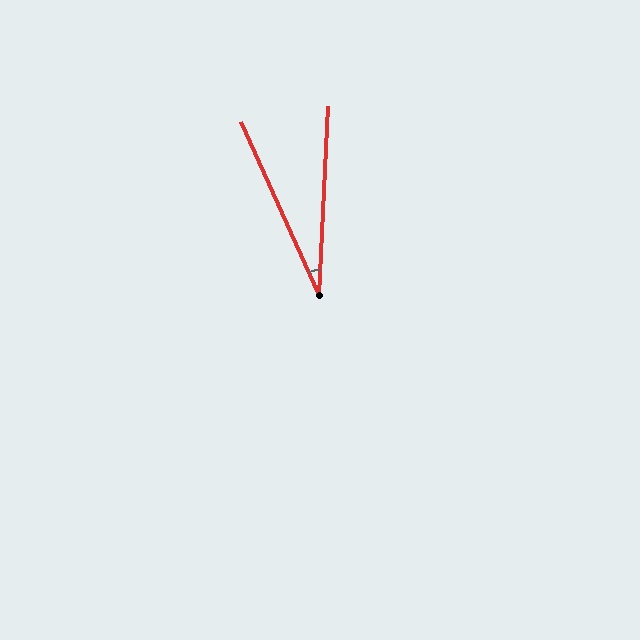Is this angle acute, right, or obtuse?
It is acute.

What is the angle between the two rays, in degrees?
Approximately 27 degrees.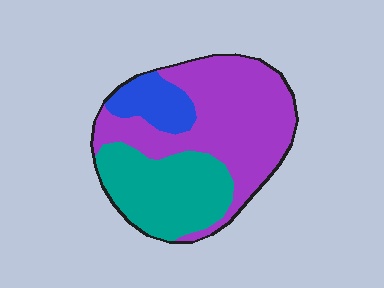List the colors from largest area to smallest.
From largest to smallest: purple, teal, blue.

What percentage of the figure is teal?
Teal takes up about one third (1/3) of the figure.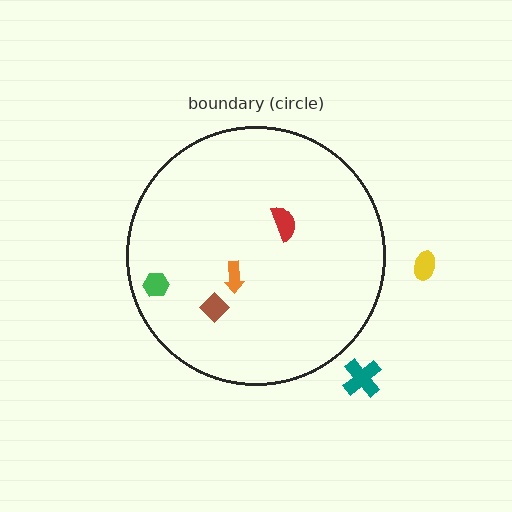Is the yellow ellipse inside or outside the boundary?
Outside.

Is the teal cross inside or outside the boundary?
Outside.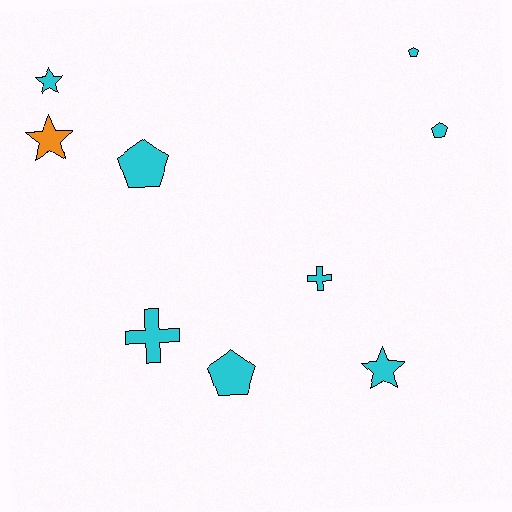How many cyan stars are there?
There are 2 cyan stars.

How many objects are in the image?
There are 9 objects.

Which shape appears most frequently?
Pentagon, with 4 objects.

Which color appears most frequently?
Cyan, with 8 objects.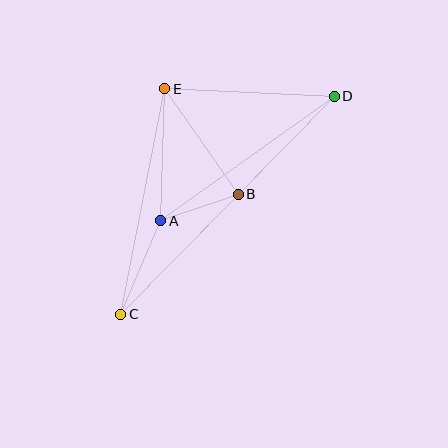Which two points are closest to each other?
Points A and B are closest to each other.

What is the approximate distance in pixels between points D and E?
The distance between D and E is approximately 170 pixels.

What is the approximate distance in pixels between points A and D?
The distance between A and D is approximately 213 pixels.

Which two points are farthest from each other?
Points C and D are farthest from each other.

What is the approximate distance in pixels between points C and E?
The distance between C and E is approximately 230 pixels.